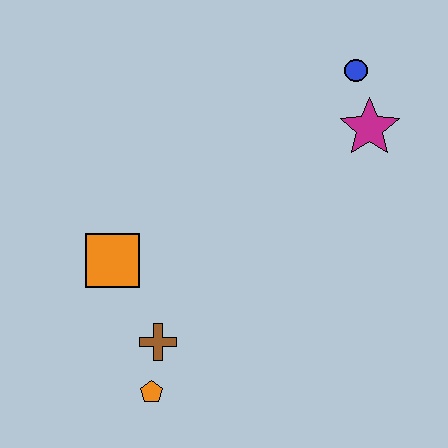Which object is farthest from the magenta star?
The orange pentagon is farthest from the magenta star.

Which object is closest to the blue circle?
The magenta star is closest to the blue circle.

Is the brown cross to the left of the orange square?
No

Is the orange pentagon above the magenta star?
No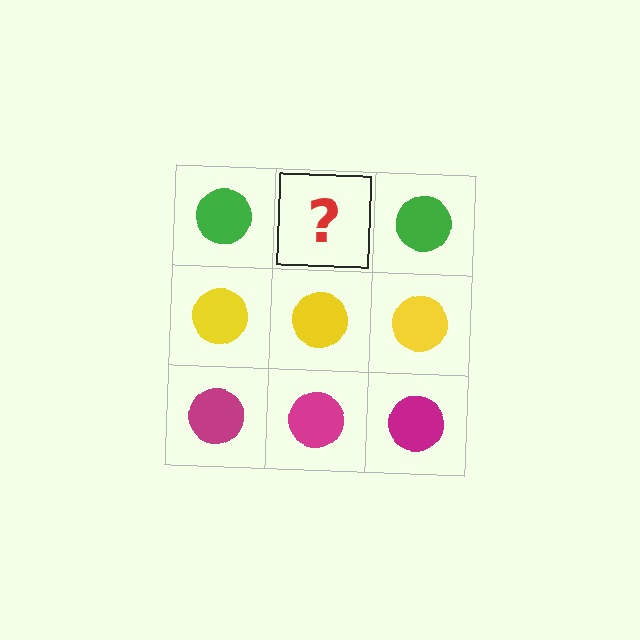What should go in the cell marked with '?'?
The missing cell should contain a green circle.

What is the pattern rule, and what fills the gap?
The rule is that each row has a consistent color. The gap should be filled with a green circle.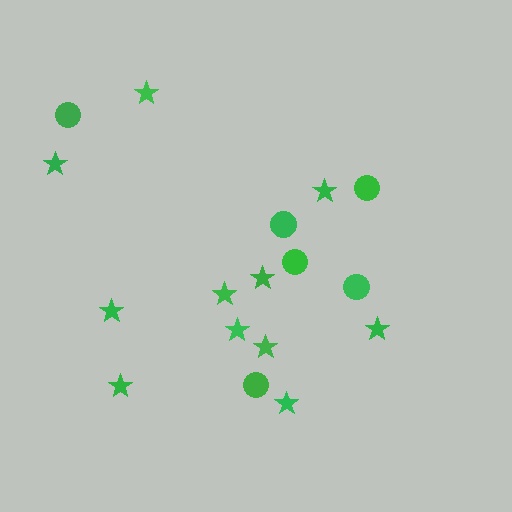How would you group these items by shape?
There are 2 groups: one group of stars (11) and one group of circles (6).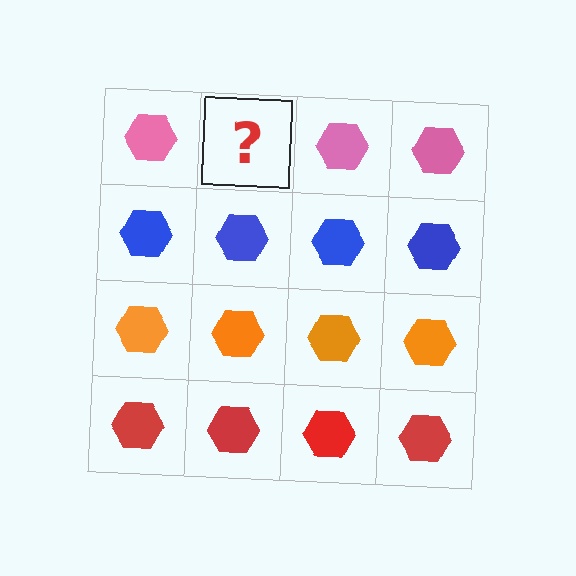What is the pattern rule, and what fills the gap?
The rule is that each row has a consistent color. The gap should be filled with a pink hexagon.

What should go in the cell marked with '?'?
The missing cell should contain a pink hexagon.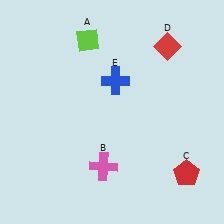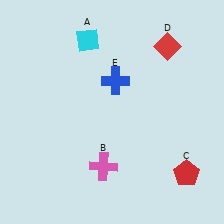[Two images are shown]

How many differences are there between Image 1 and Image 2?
There is 1 difference between the two images.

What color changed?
The diamond (A) changed from lime in Image 1 to cyan in Image 2.